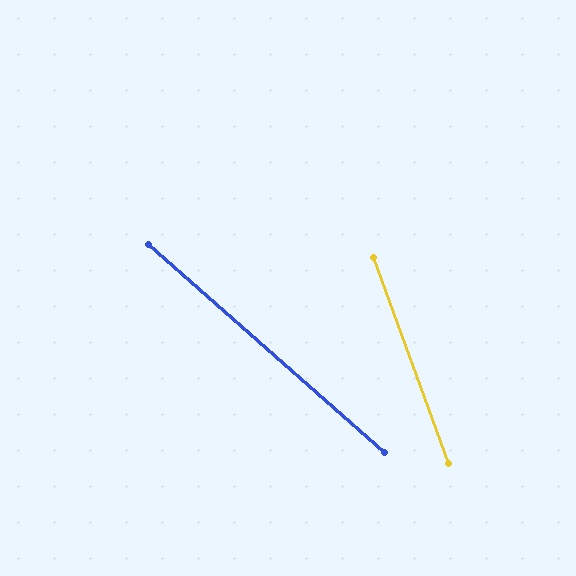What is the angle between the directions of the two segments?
Approximately 29 degrees.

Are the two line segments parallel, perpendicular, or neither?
Neither parallel nor perpendicular — they differ by about 29°.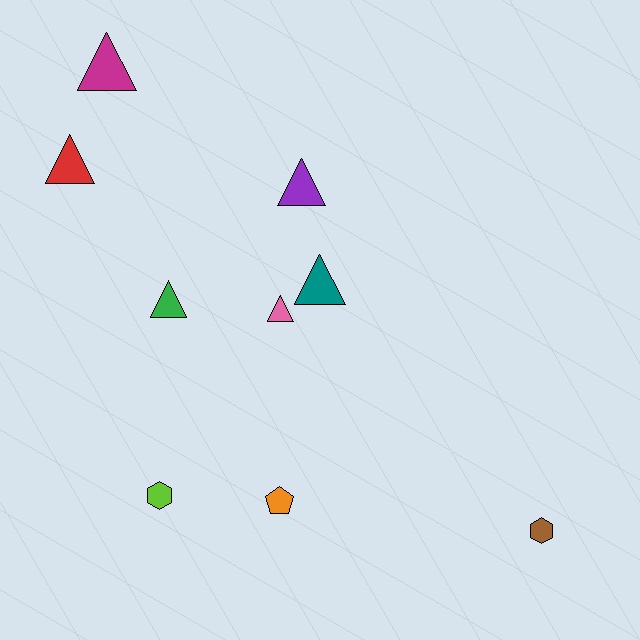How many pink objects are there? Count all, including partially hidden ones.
There is 1 pink object.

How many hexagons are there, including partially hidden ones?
There are 2 hexagons.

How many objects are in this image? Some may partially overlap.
There are 9 objects.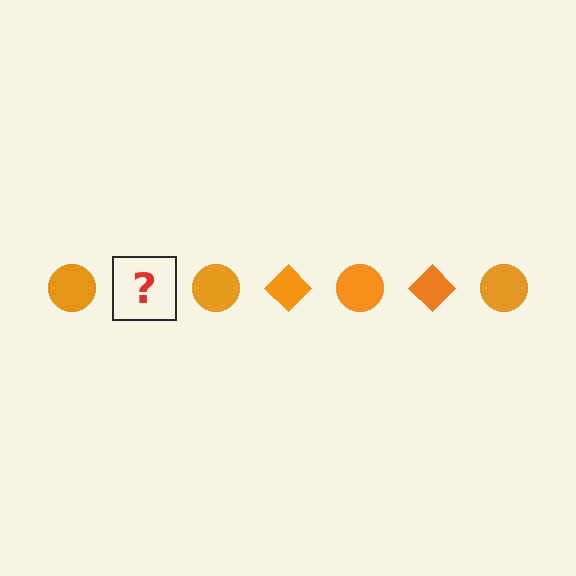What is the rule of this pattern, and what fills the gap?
The rule is that the pattern cycles through circle, diamond shapes in orange. The gap should be filled with an orange diamond.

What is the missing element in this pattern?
The missing element is an orange diamond.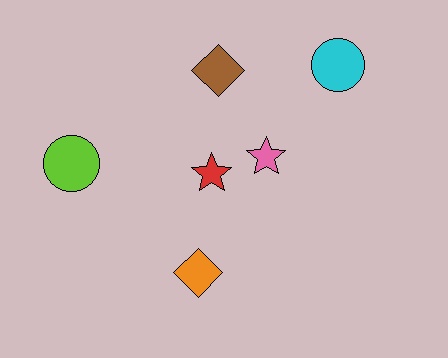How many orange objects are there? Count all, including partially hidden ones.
There is 1 orange object.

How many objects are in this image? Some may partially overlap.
There are 6 objects.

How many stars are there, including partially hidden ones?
There are 2 stars.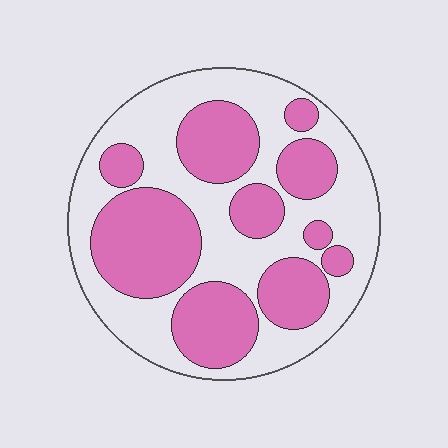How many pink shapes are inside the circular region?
10.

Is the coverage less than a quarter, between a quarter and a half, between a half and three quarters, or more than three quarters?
Between a quarter and a half.